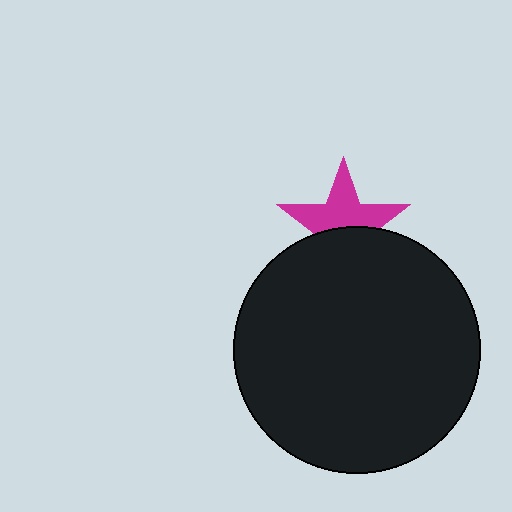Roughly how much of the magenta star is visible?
About half of it is visible (roughly 57%).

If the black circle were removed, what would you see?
You would see the complete magenta star.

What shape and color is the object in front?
The object in front is a black circle.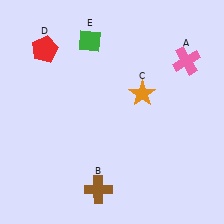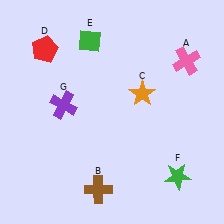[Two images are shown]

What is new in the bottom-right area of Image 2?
A green star (F) was added in the bottom-right area of Image 2.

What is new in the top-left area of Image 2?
A purple cross (G) was added in the top-left area of Image 2.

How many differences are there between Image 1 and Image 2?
There are 2 differences between the two images.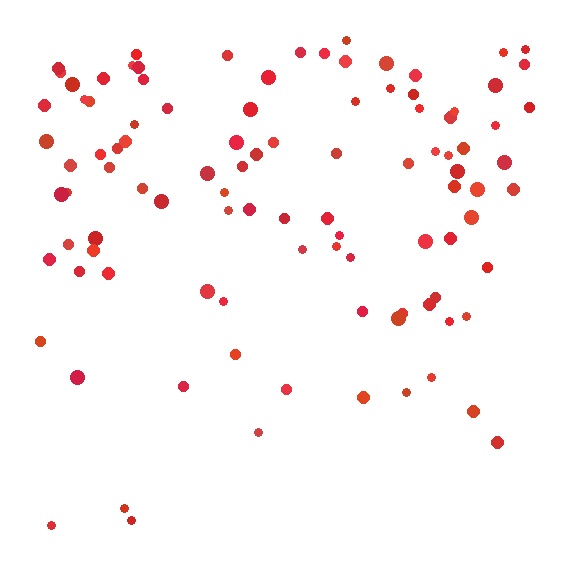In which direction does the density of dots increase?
From bottom to top, with the top side densest.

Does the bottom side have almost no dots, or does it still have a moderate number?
Still a moderate number, just noticeably fewer than the top.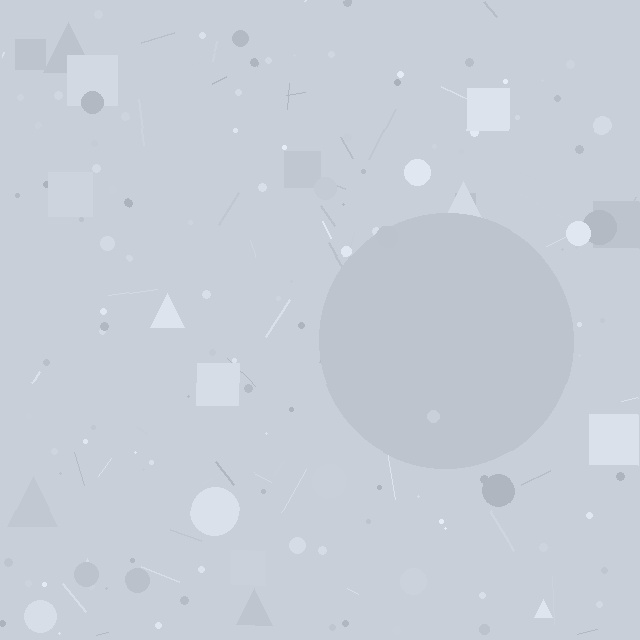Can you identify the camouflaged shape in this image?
The camouflaged shape is a circle.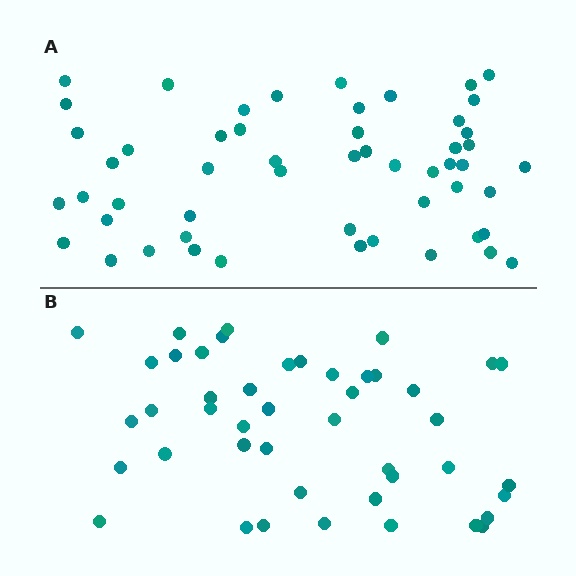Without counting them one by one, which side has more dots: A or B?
Region A (the top region) has more dots.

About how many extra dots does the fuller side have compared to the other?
Region A has roughly 8 or so more dots than region B.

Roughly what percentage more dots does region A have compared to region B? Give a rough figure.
About 20% more.